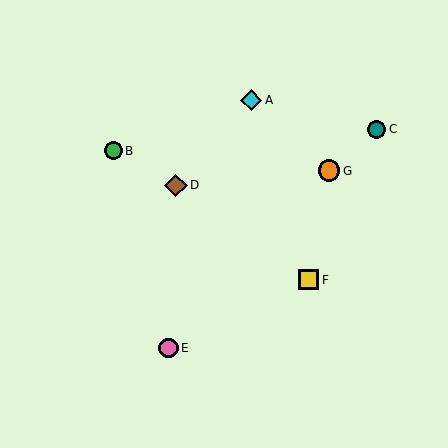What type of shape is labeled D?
Shape D is a brown diamond.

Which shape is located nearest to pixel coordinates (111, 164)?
The green circle (labeled B) at (114, 151) is nearest to that location.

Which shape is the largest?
The brown diamond (labeled D) is the largest.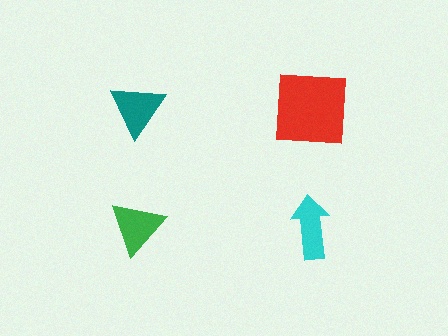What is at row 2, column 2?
A cyan arrow.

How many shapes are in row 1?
2 shapes.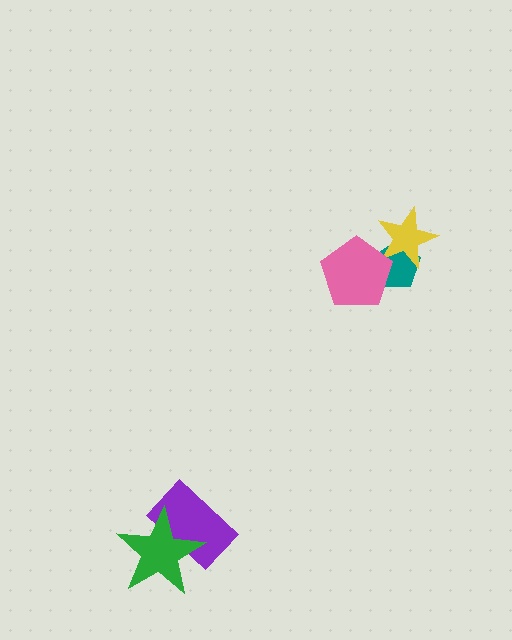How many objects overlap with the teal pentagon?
2 objects overlap with the teal pentagon.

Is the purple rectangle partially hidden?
Yes, it is partially covered by another shape.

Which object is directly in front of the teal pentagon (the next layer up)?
The yellow star is directly in front of the teal pentagon.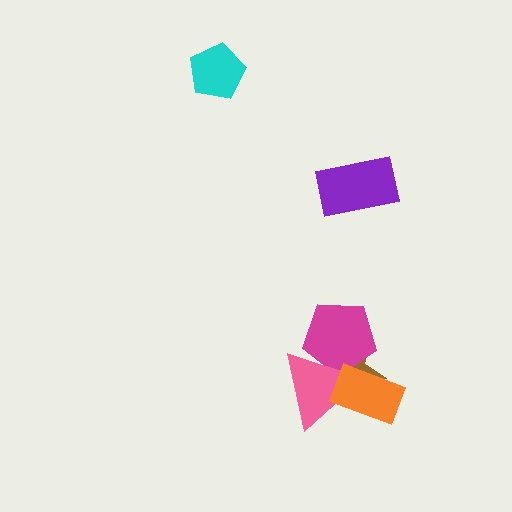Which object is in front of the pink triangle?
The orange rectangle is in front of the pink triangle.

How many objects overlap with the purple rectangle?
0 objects overlap with the purple rectangle.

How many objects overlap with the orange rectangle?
3 objects overlap with the orange rectangle.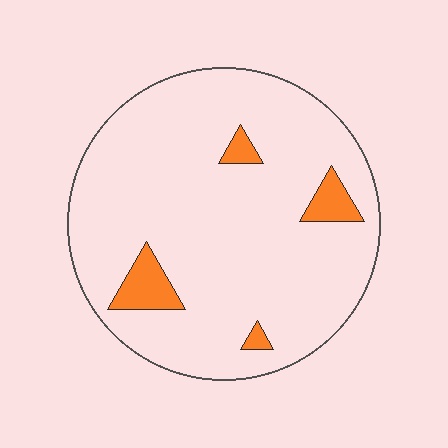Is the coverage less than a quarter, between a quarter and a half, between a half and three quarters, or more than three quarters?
Less than a quarter.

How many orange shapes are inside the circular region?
4.